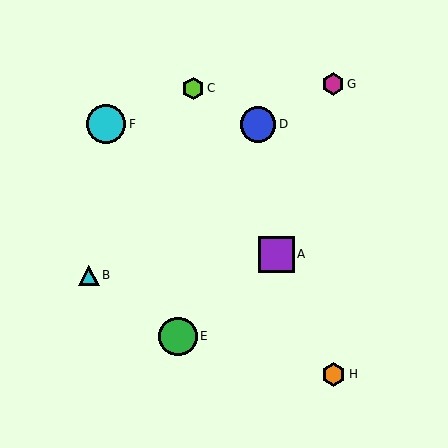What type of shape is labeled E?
Shape E is a green circle.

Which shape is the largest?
The cyan circle (labeled F) is the largest.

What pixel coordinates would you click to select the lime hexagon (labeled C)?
Click at (193, 88) to select the lime hexagon C.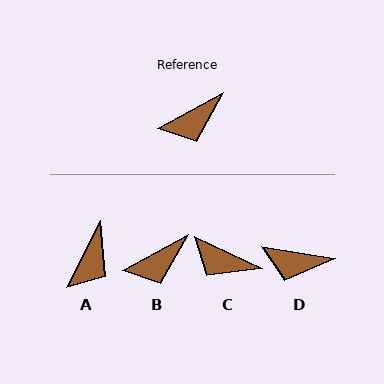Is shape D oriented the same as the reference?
No, it is off by about 37 degrees.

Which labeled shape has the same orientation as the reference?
B.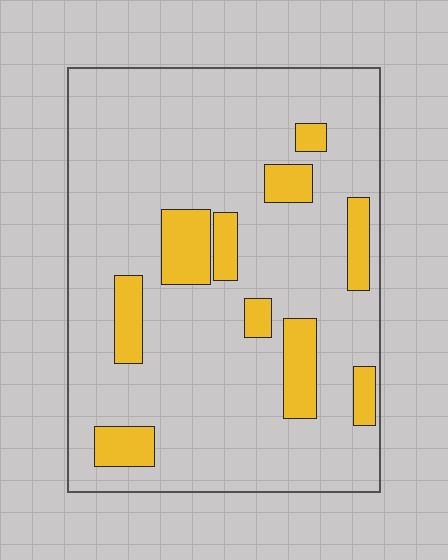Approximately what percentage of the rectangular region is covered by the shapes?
Approximately 15%.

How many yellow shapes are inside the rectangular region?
10.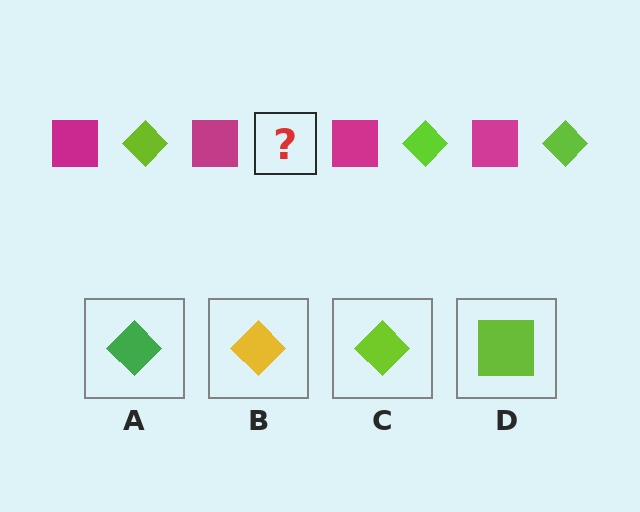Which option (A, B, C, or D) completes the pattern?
C.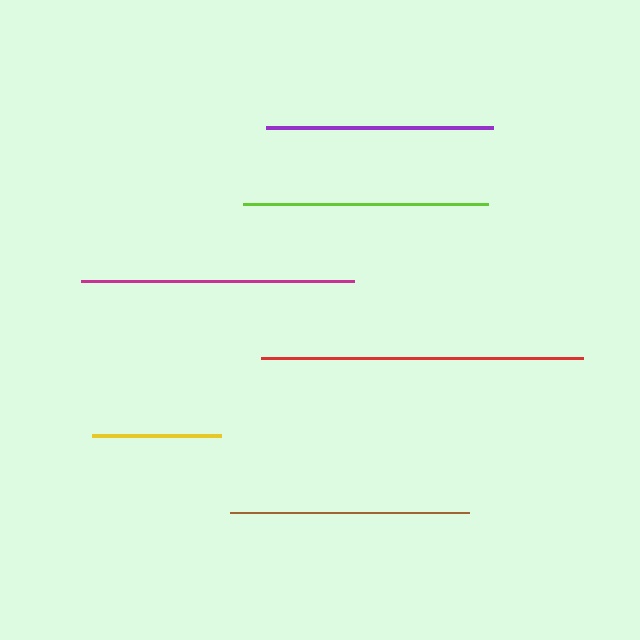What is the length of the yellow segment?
The yellow segment is approximately 129 pixels long.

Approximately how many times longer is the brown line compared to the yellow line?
The brown line is approximately 1.9 times the length of the yellow line.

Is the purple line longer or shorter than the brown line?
The brown line is longer than the purple line.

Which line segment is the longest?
The red line is the longest at approximately 322 pixels.